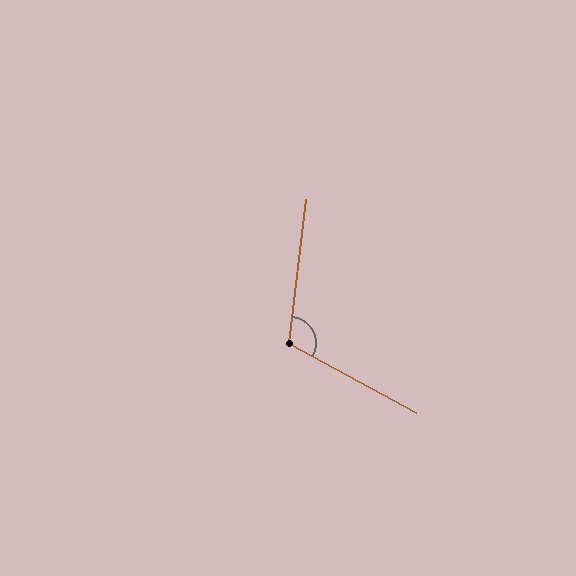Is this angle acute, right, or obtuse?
It is obtuse.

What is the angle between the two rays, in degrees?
Approximately 112 degrees.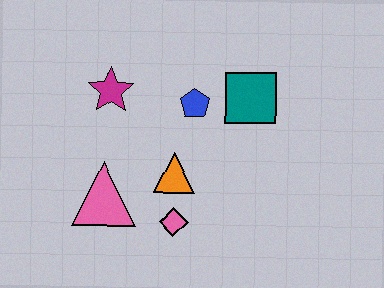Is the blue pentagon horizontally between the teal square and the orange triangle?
Yes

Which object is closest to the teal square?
The blue pentagon is closest to the teal square.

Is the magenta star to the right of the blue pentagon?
No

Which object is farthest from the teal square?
The pink triangle is farthest from the teal square.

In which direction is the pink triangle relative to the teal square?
The pink triangle is to the left of the teal square.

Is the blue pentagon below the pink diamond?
No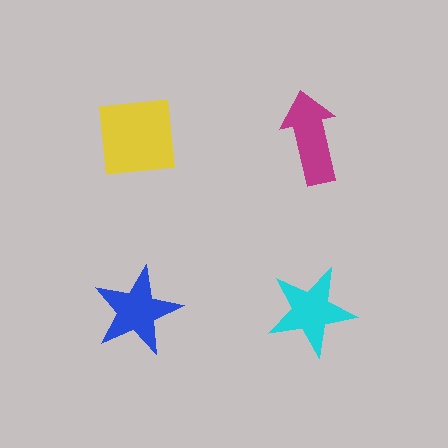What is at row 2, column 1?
A blue star.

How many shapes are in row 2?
2 shapes.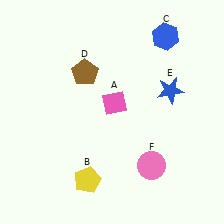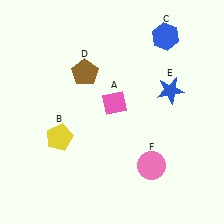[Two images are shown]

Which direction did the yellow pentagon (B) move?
The yellow pentagon (B) moved up.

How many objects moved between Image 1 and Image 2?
1 object moved between the two images.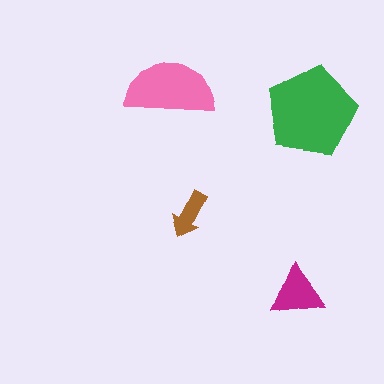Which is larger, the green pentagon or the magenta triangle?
The green pentagon.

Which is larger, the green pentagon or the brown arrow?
The green pentagon.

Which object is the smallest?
The brown arrow.